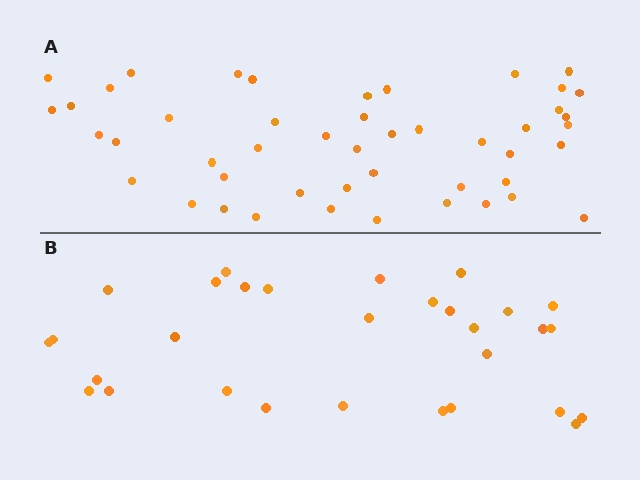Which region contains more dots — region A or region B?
Region A (the top region) has more dots.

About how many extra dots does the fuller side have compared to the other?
Region A has approximately 15 more dots than region B.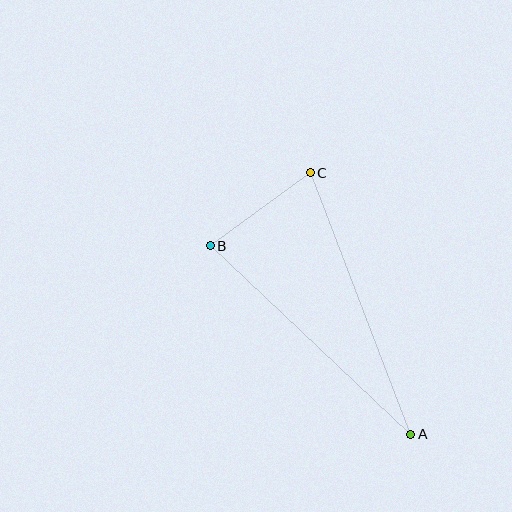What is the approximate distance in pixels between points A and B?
The distance between A and B is approximately 275 pixels.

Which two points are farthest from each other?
Points A and C are farthest from each other.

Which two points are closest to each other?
Points B and C are closest to each other.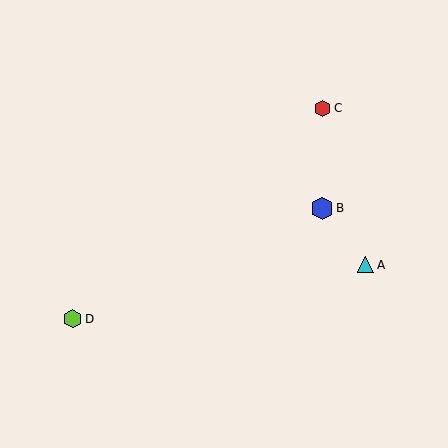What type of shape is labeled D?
Shape D is a lime hexagon.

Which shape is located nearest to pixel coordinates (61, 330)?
The lime hexagon (labeled D) at (73, 319) is nearest to that location.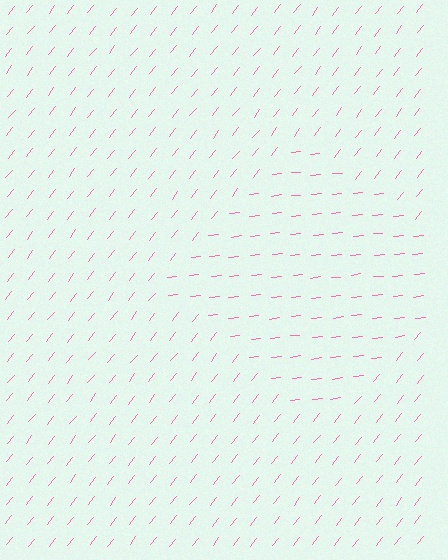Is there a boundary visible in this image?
Yes, there is a texture boundary formed by a change in line orientation.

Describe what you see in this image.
The image is filled with small pink line segments. A diamond region in the image has lines oriented differently from the surrounding lines, creating a visible texture boundary.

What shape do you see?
I see a diamond.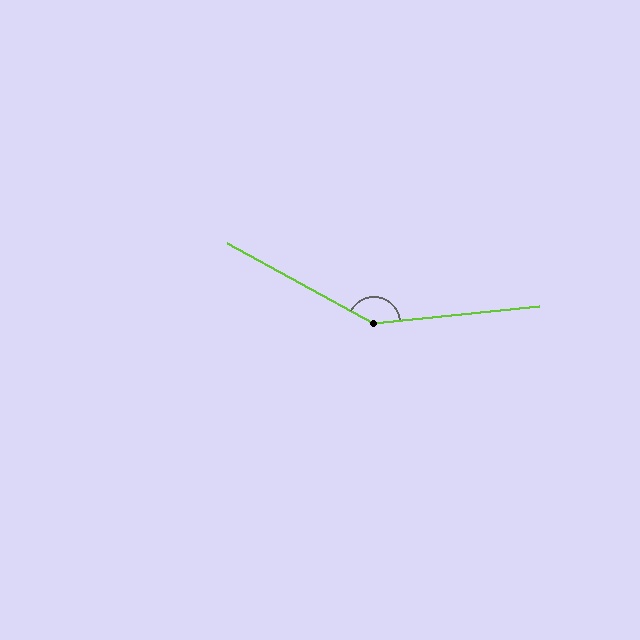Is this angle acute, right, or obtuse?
It is obtuse.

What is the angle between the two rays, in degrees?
Approximately 146 degrees.